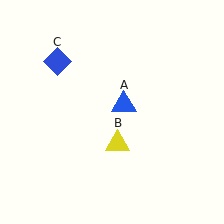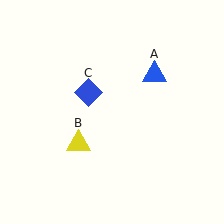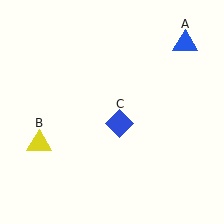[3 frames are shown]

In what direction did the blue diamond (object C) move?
The blue diamond (object C) moved down and to the right.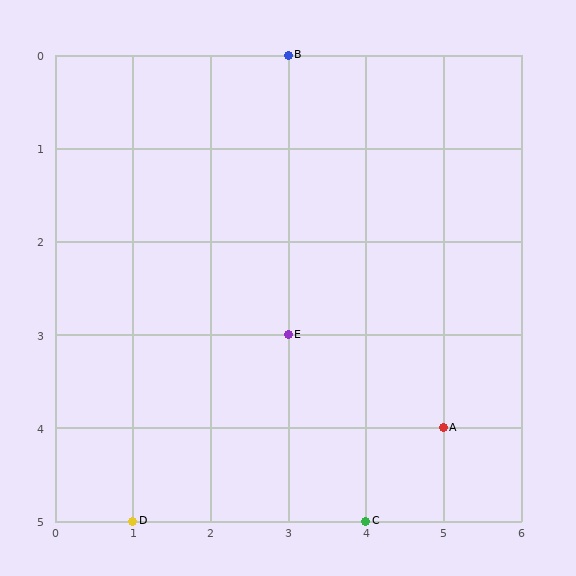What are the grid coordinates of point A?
Point A is at grid coordinates (5, 4).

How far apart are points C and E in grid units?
Points C and E are 1 column and 2 rows apart (about 2.2 grid units diagonally).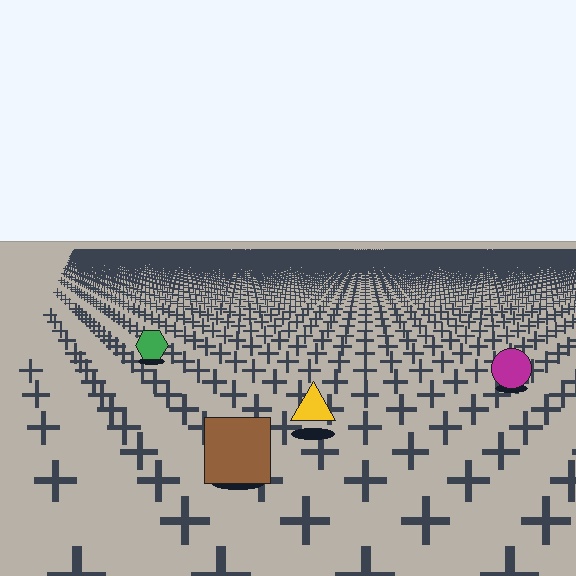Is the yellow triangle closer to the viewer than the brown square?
No. The brown square is closer — you can tell from the texture gradient: the ground texture is coarser near it.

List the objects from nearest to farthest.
From nearest to farthest: the brown square, the yellow triangle, the magenta circle, the green hexagon.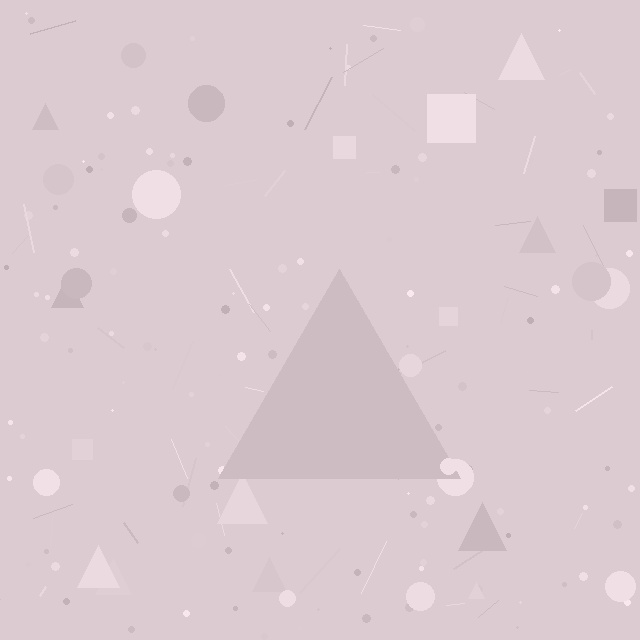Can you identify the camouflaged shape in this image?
The camouflaged shape is a triangle.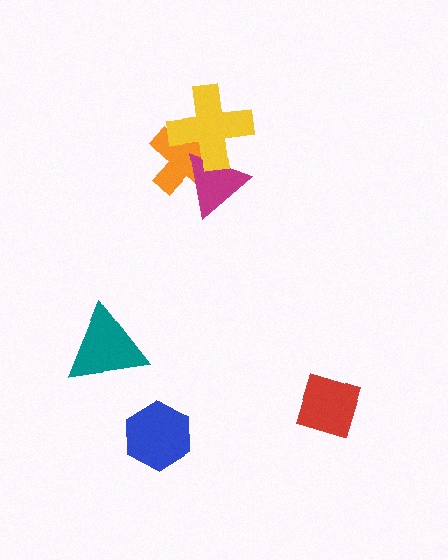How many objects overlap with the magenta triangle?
2 objects overlap with the magenta triangle.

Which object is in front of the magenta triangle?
The yellow cross is in front of the magenta triangle.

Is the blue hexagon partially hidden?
No, no other shape covers it.